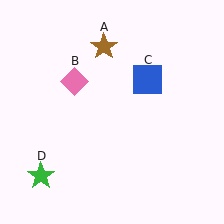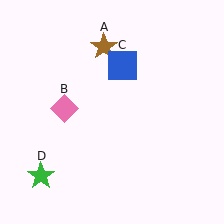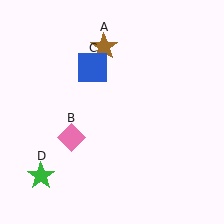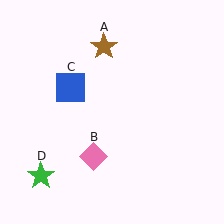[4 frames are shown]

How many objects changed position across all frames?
2 objects changed position: pink diamond (object B), blue square (object C).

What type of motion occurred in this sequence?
The pink diamond (object B), blue square (object C) rotated counterclockwise around the center of the scene.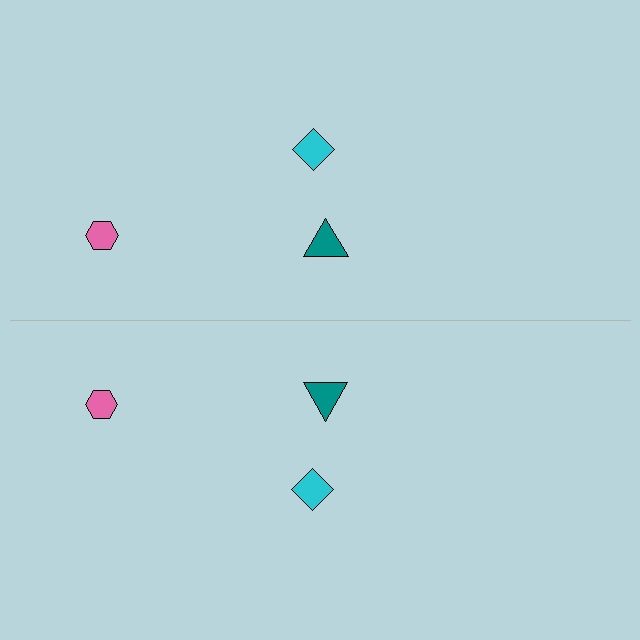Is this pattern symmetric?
Yes, this pattern has bilateral (reflection) symmetry.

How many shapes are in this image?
There are 6 shapes in this image.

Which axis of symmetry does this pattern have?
The pattern has a horizontal axis of symmetry running through the center of the image.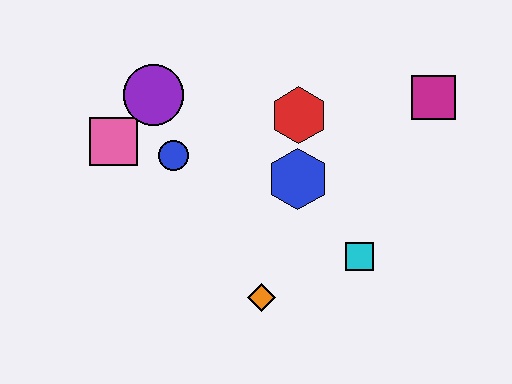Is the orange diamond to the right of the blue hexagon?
No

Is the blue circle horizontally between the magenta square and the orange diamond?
No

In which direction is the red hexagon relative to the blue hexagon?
The red hexagon is above the blue hexagon.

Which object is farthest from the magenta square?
The pink square is farthest from the magenta square.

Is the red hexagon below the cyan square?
No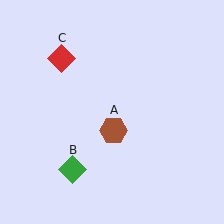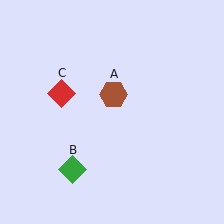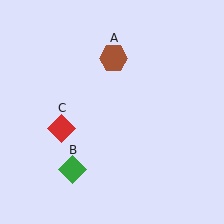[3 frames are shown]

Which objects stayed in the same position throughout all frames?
Green diamond (object B) remained stationary.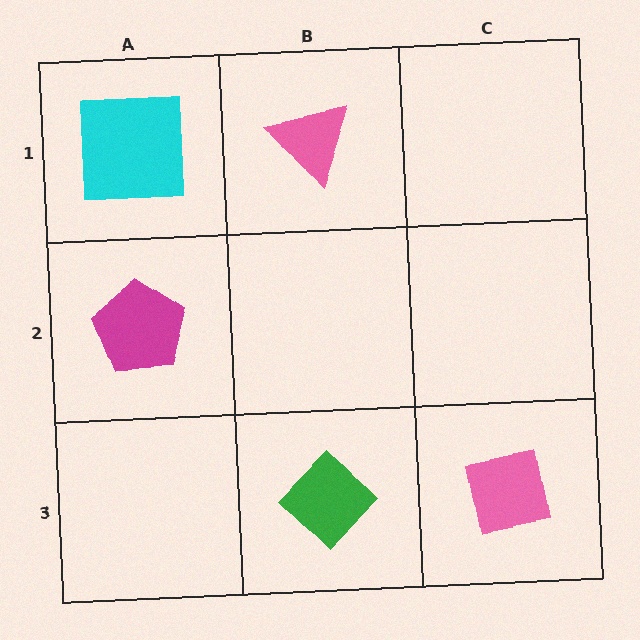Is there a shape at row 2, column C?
No, that cell is empty.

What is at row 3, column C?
A pink square.